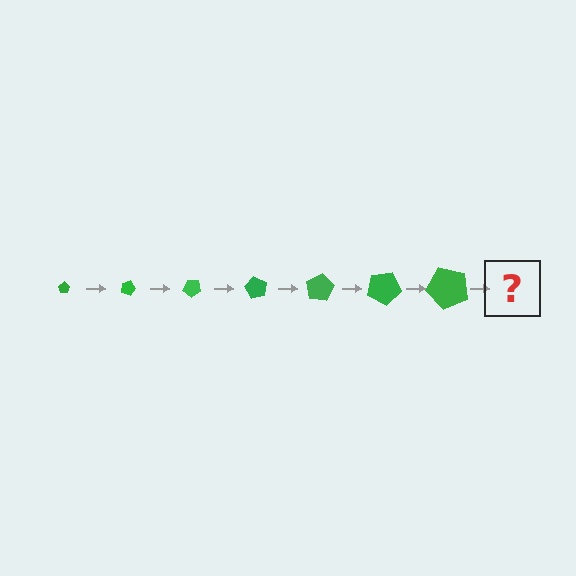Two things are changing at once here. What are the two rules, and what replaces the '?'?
The two rules are that the pentagon grows larger each step and it rotates 20 degrees each step. The '?' should be a pentagon, larger than the previous one and rotated 140 degrees from the start.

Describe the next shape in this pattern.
It should be a pentagon, larger than the previous one and rotated 140 degrees from the start.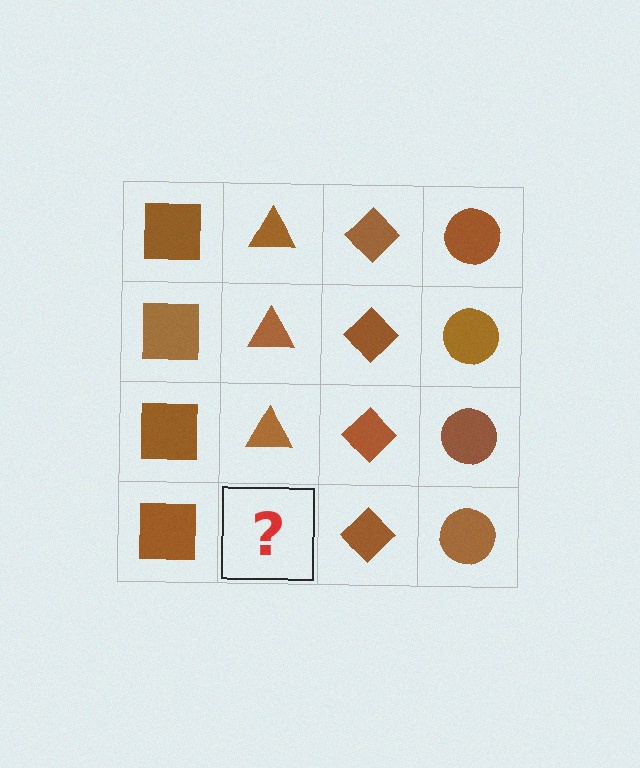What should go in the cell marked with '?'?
The missing cell should contain a brown triangle.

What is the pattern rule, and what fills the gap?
The rule is that each column has a consistent shape. The gap should be filled with a brown triangle.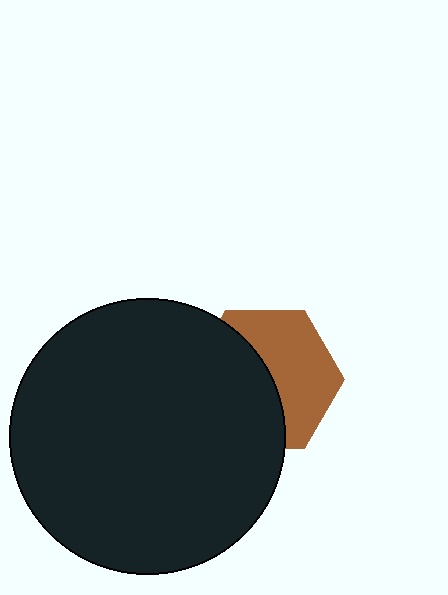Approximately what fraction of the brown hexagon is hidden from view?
Roughly 50% of the brown hexagon is hidden behind the black circle.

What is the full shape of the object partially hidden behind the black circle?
The partially hidden object is a brown hexagon.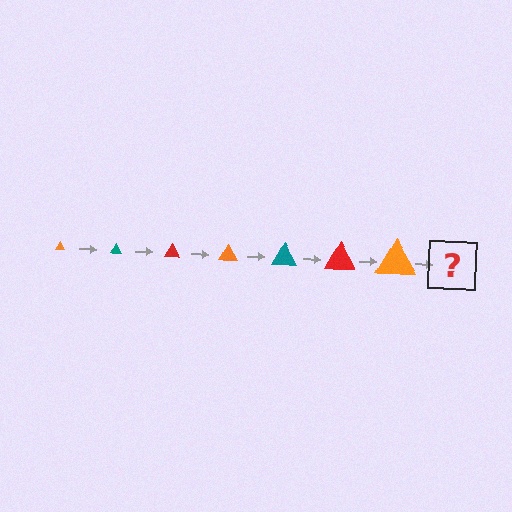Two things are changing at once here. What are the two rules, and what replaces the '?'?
The two rules are that the triangle grows larger each step and the color cycles through orange, teal, and red. The '?' should be a teal triangle, larger than the previous one.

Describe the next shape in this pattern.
It should be a teal triangle, larger than the previous one.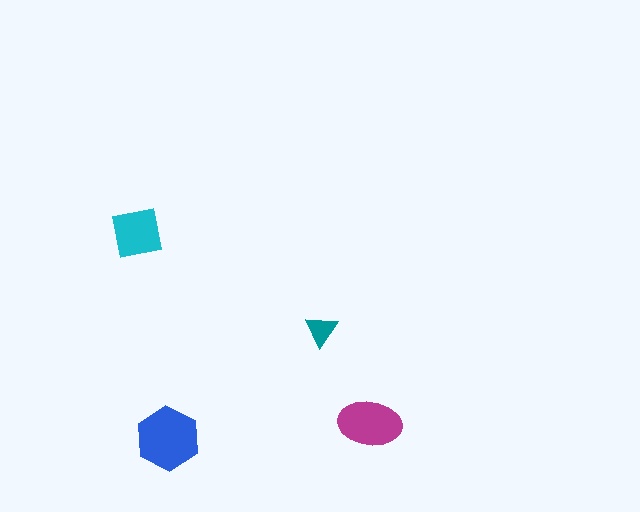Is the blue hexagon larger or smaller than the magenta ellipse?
Larger.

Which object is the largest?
The blue hexagon.